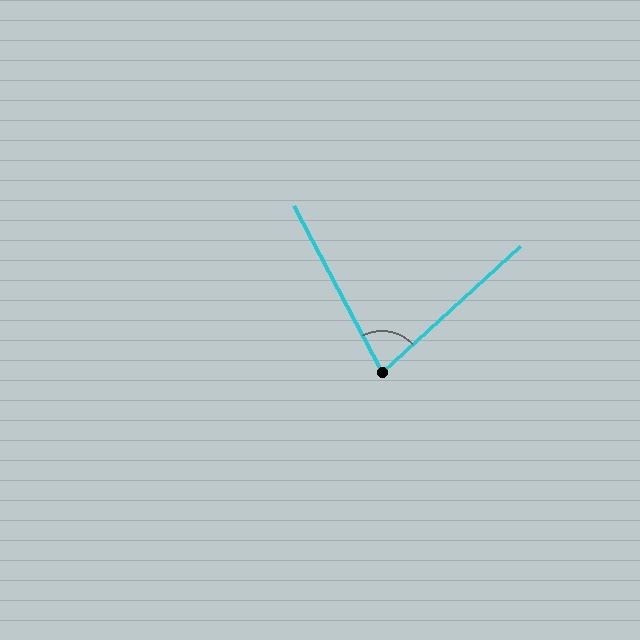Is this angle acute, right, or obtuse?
It is acute.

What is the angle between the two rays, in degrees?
Approximately 75 degrees.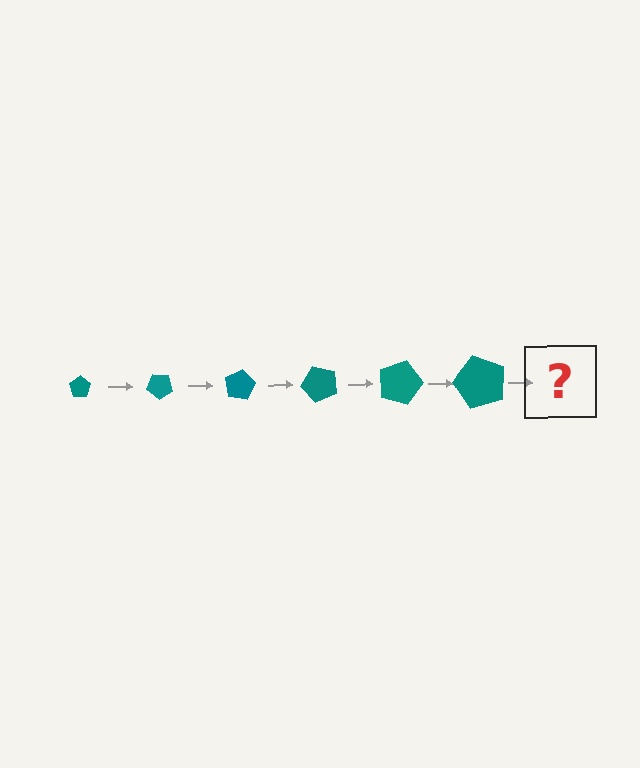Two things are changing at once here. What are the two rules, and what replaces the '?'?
The two rules are that the pentagon grows larger each step and it rotates 40 degrees each step. The '?' should be a pentagon, larger than the previous one and rotated 240 degrees from the start.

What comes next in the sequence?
The next element should be a pentagon, larger than the previous one and rotated 240 degrees from the start.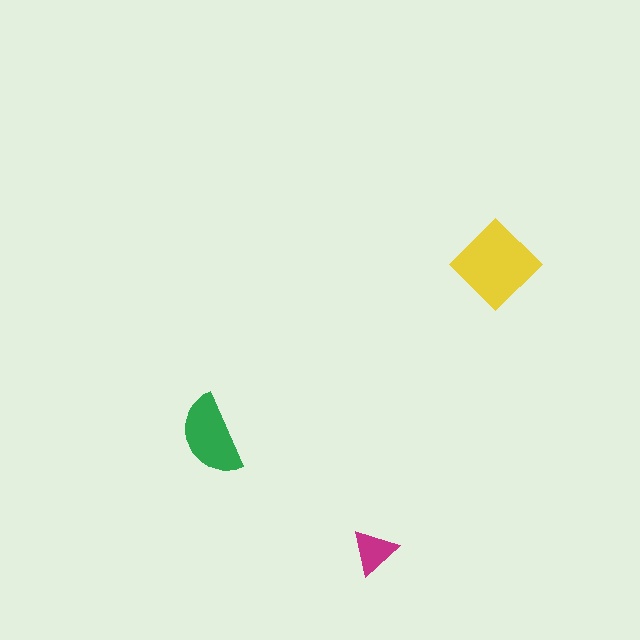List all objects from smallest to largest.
The magenta triangle, the green semicircle, the yellow diamond.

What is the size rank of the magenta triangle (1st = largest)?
3rd.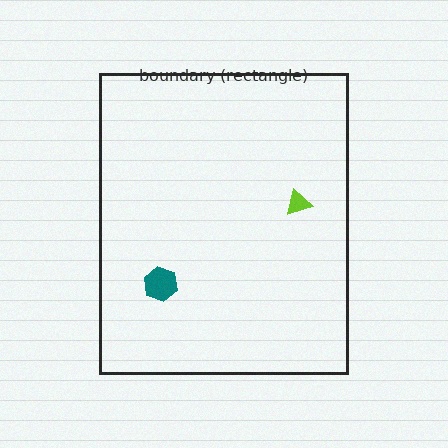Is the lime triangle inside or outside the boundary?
Inside.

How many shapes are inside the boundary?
2 inside, 0 outside.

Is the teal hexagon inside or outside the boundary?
Inside.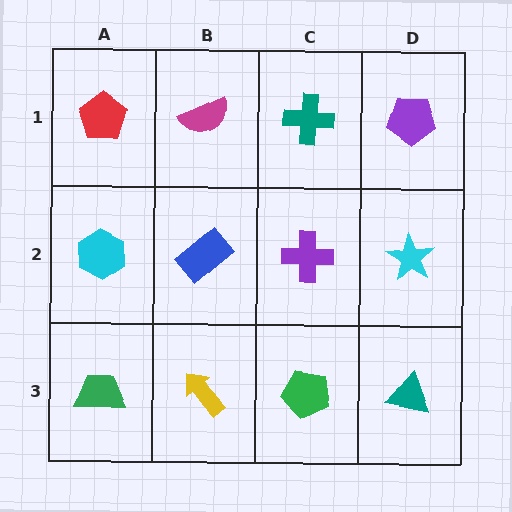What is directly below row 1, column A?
A cyan hexagon.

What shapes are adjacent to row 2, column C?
A teal cross (row 1, column C), a green pentagon (row 3, column C), a blue rectangle (row 2, column B), a cyan star (row 2, column D).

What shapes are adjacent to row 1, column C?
A purple cross (row 2, column C), a magenta semicircle (row 1, column B), a purple pentagon (row 1, column D).